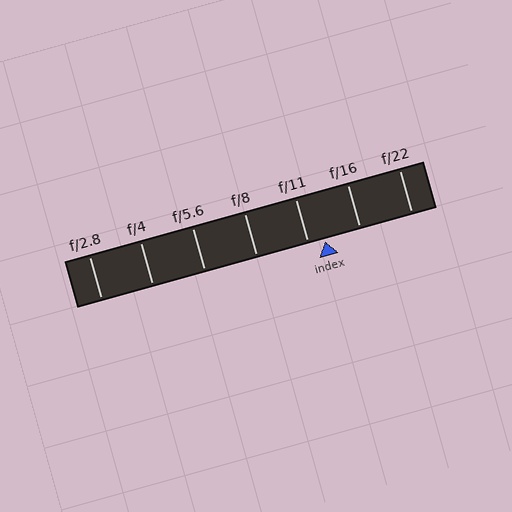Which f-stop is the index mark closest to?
The index mark is closest to f/11.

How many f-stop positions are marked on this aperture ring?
There are 7 f-stop positions marked.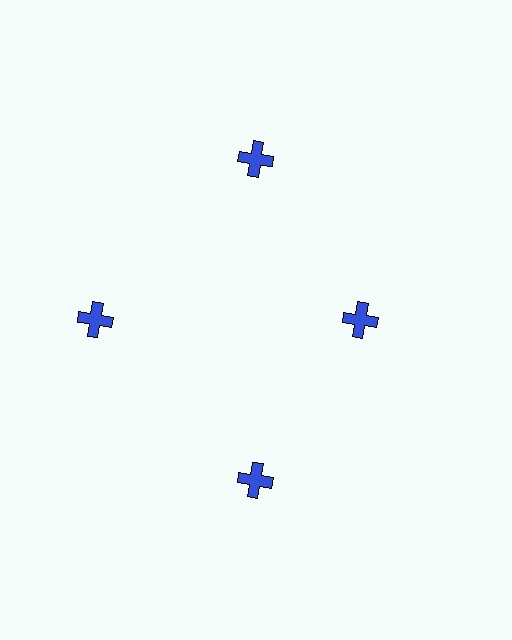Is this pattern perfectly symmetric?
No. The 4 blue crosses are arranged in a ring, but one element near the 3 o'clock position is pulled inward toward the center, breaking the 4-fold rotational symmetry.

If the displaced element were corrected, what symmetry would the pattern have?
It would have 4-fold rotational symmetry — the pattern would map onto itself every 90 degrees.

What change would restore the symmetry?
The symmetry would be restored by moving it outward, back onto the ring so that all 4 crosses sit at equal angles and equal distance from the center.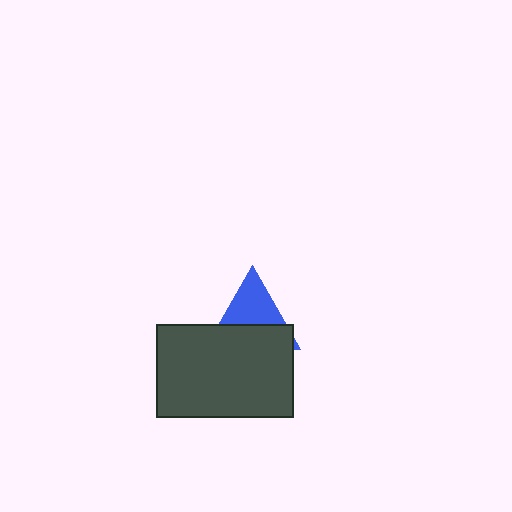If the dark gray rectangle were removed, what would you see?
You would see the complete blue triangle.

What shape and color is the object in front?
The object in front is a dark gray rectangle.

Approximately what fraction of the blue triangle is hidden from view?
Roughly 51% of the blue triangle is hidden behind the dark gray rectangle.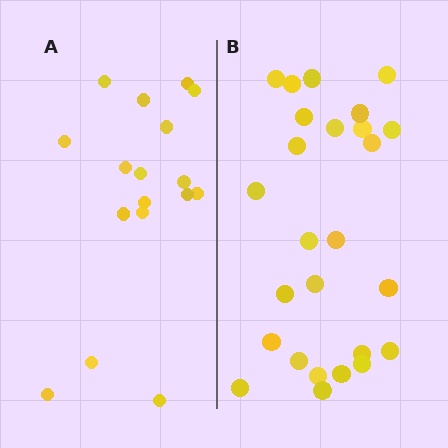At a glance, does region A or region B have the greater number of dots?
Region B (the right region) has more dots.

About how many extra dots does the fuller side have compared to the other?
Region B has roughly 8 or so more dots than region A.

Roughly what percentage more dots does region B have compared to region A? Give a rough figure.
About 55% more.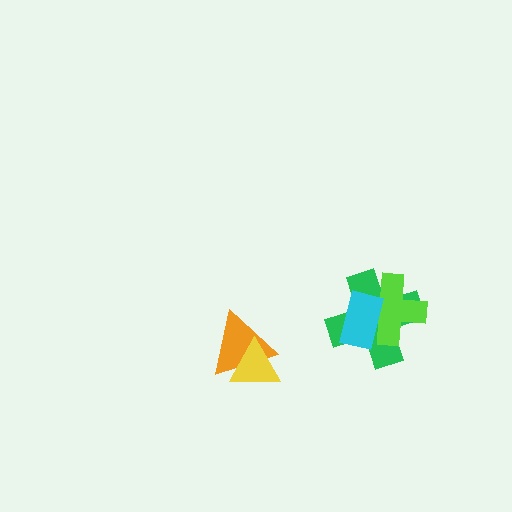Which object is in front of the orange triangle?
The yellow triangle is in front of the orange triangle.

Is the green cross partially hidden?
Yes, it is partially covered by another shape.